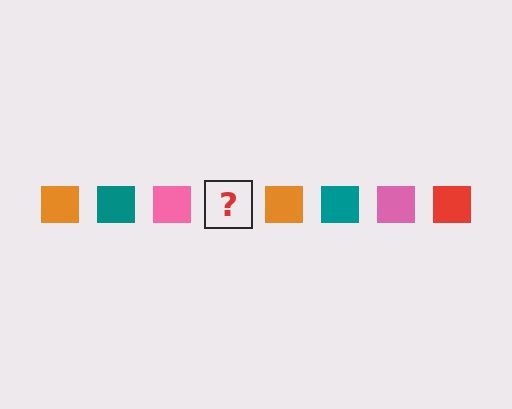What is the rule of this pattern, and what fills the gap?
The rule is that the pattern cycles through orange, teal, pink, red squares. The gap should be filled with a red square.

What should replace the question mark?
The question mark should be replaced with a red square.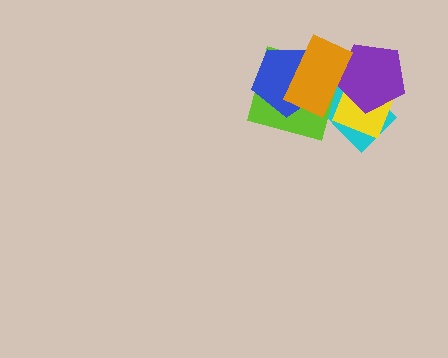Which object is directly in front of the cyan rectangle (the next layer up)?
The lime square is directly in front of the cyan rectangle.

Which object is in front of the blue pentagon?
The orange rectangle is in front of the blue pentagon.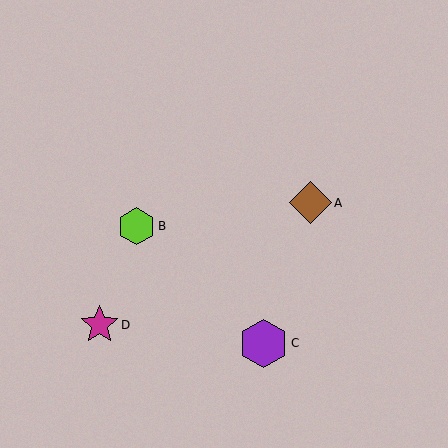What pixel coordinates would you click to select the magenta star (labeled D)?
Click at (99, 325) to select the magenta star D.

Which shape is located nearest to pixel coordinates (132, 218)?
The lime hexagon (labeled B) at (136, 226) is nearest to that location.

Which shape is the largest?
The purple hexagon (labeled C) is the largest.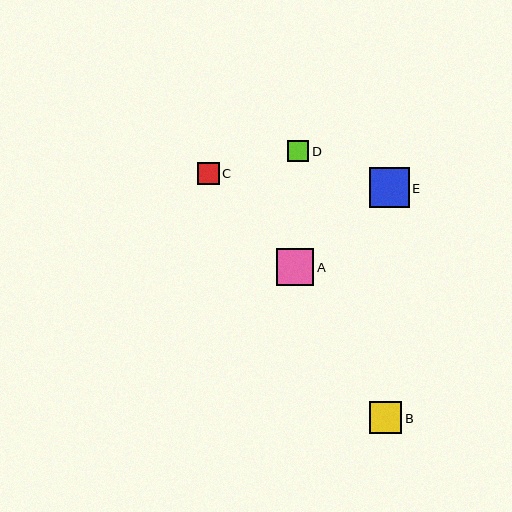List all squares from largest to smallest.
From largest to smallest: E, A, B, C, D.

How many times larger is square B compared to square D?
Square B is approximately 1.5 times the size of square D.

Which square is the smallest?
Square D is the smallest with a size of approximately 21 pixels.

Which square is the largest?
Square E is the largest with a size of approximately 40 pixels.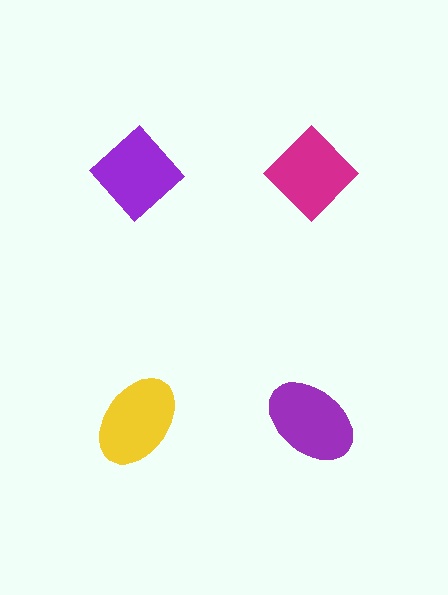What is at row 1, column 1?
A purple diamond.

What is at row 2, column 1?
A yellow ellipse.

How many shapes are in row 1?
2 shapes.